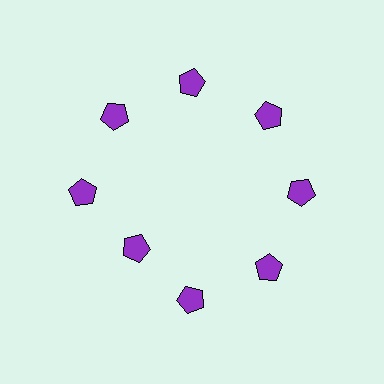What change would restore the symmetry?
The symmetry would be restored by moving it outward, back onto the ring so that all 8 pentagons sit at equal angles and equal distance from the center.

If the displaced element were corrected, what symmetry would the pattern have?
It would have 8-fold rotational symmetry — the pattern would map onto itself every 45 degrees.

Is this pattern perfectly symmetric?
No. The 8 purple pentagons are arranged in a ring, but one element near the 8 o'clock position is pulled inward toward the center, breaking the 8-fold rotational symmetry.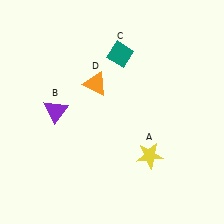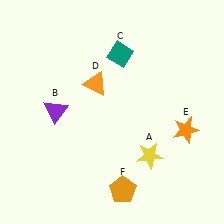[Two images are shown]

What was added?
An orange star (E), an orange pentagon (F) were added in Image 2.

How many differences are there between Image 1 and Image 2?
There are 2 differences between the two images.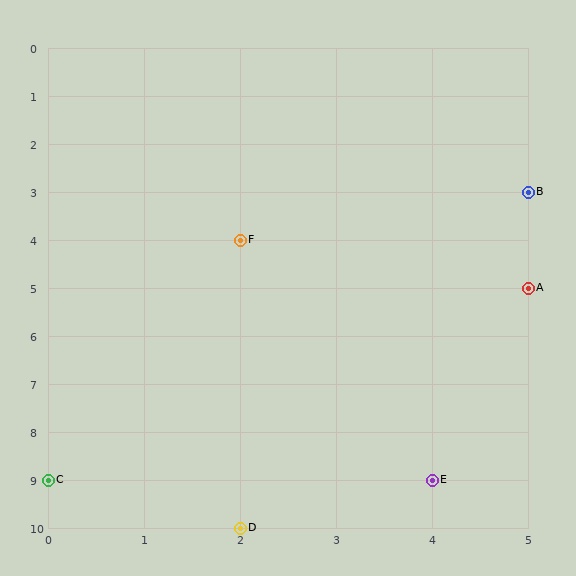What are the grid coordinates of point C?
Point C is at grid coordinates (0, 9).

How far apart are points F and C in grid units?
Points F and C are 2 columns and 5 rows apart (about 5.4 grid units diagonally).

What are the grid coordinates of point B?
Point B is at grid coordinates (5, 3).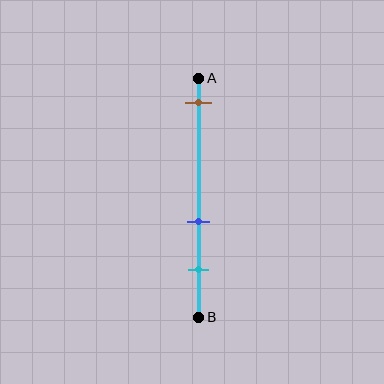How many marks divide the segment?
There are 3 marks dividing the segment.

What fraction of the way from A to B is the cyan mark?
The cyan mark is approximately 80% (0.8) of the way from A to B.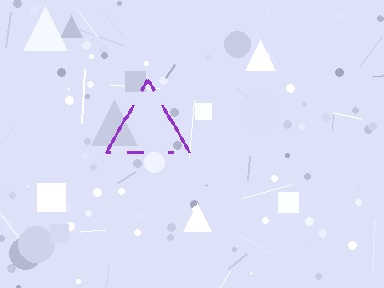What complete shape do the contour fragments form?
The contour fragments form a triangle.